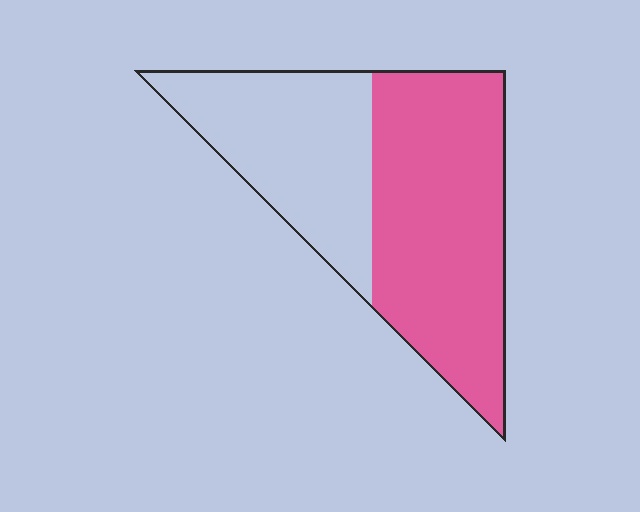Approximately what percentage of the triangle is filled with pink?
Approximately 60%.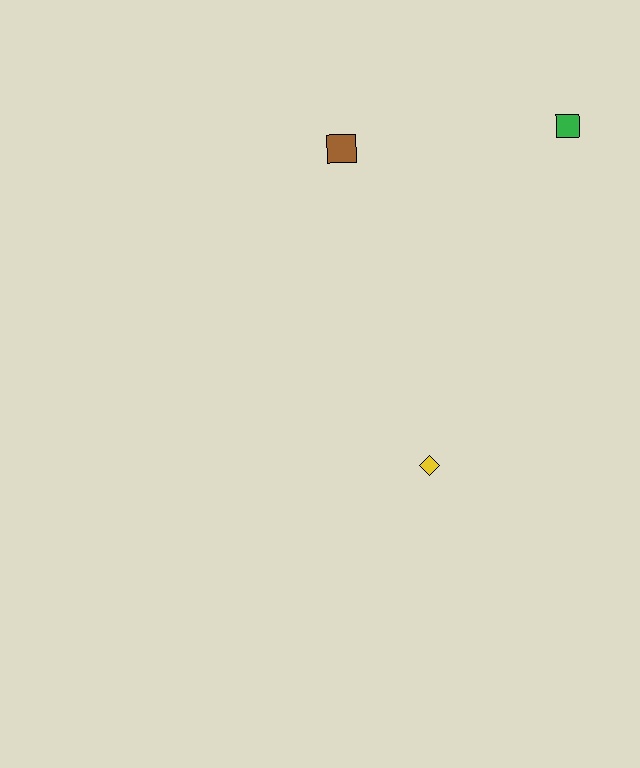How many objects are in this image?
There are 3 objects.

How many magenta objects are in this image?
There are no magenta objects.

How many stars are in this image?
There are no stars.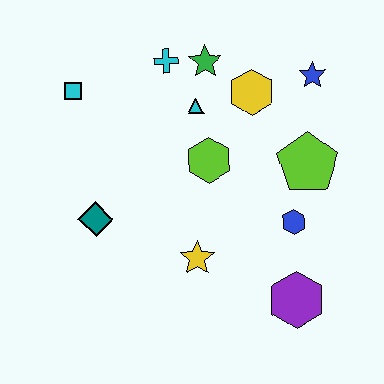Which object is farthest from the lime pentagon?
The cyan square is farthest from the lime pentagon.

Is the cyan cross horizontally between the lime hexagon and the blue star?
No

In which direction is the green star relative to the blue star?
The green star is to the left of the blue star.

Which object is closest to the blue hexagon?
The lime pentagon is closest to the blue hexagon.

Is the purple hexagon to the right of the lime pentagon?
No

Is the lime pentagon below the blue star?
Yes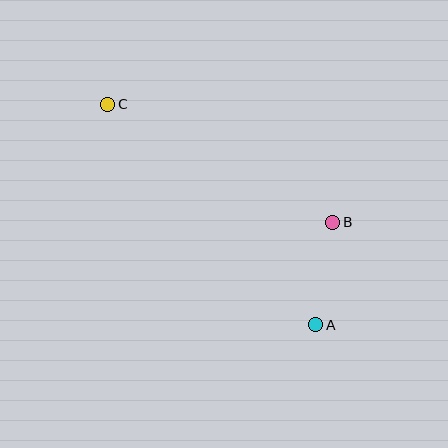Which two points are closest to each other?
Points A and B are closest to each other.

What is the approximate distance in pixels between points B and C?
The distance between B and C is approximately 254 pixels.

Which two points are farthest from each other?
Points A and C are farthest from each other.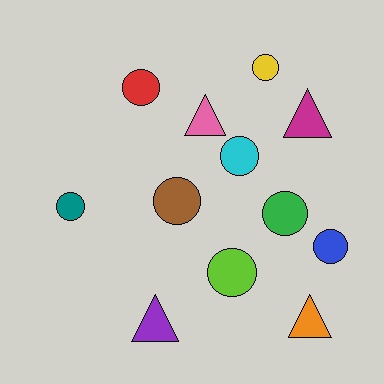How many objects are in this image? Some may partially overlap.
There are 12 objects.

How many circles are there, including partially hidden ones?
There are 8 circles.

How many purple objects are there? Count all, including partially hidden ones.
There is 1 purple object.